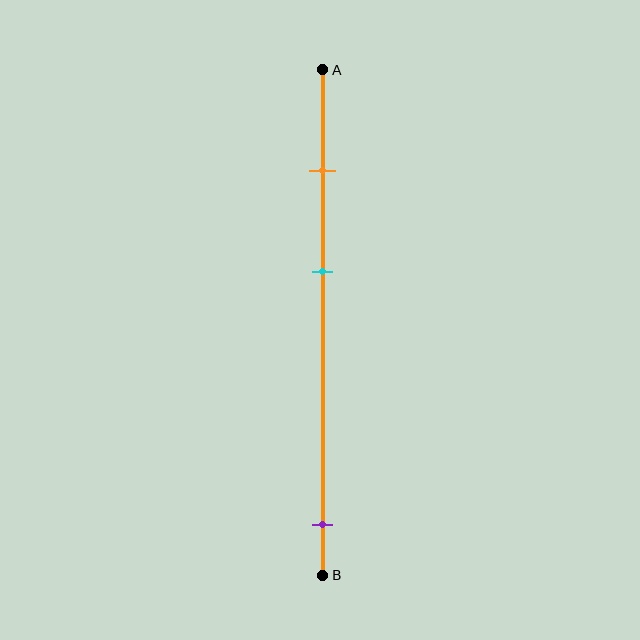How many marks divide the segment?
There are 3 marks dividing the segment.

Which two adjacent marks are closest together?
The orange and cyan marks are the closest adjacent pair.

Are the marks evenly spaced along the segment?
No, the marks are not evenly spaced.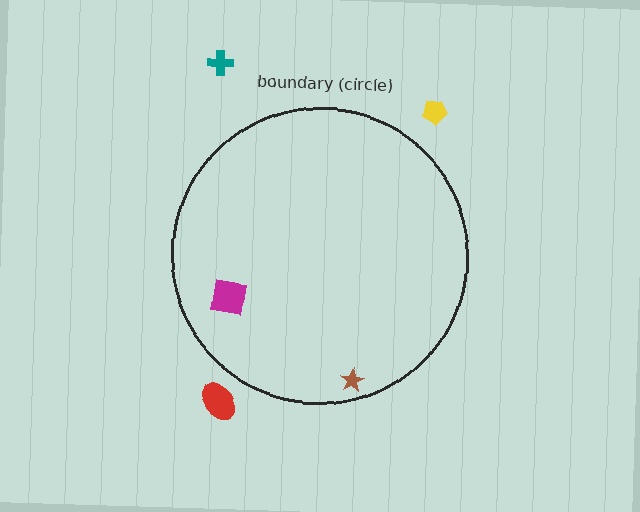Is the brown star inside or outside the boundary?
Inside.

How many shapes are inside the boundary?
2 inside, 3 outside.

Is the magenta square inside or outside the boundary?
Inside.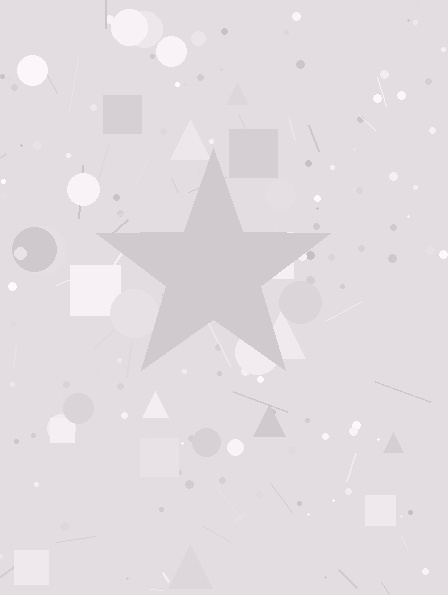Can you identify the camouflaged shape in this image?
The camouflaged shape is a star.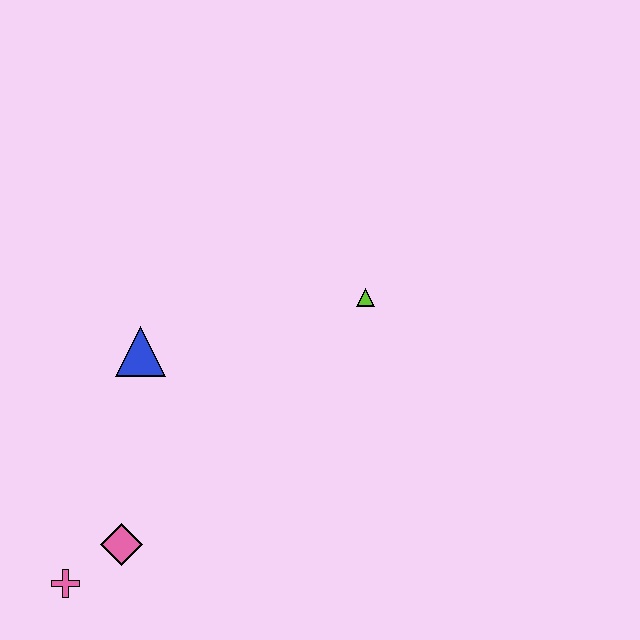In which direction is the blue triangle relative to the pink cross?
The blue triangle is above the pink cross.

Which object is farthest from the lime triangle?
The pink cross is farthest from the lime triangle.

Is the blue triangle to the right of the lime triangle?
No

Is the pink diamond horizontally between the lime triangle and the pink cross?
Yes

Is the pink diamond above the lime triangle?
No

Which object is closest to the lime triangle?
The blue triangle is closest to the lime triangle.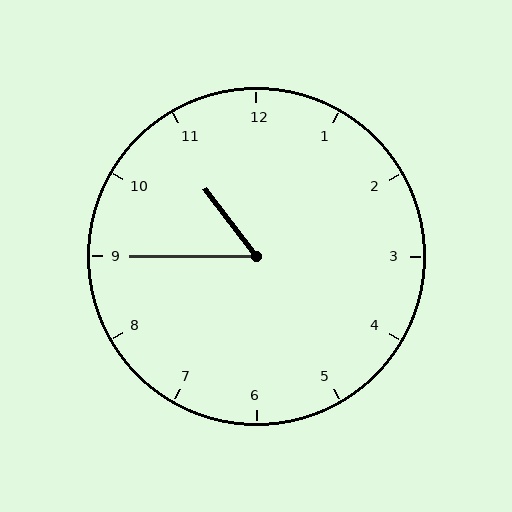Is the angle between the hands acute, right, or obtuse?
It is acute.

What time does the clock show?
10:45.